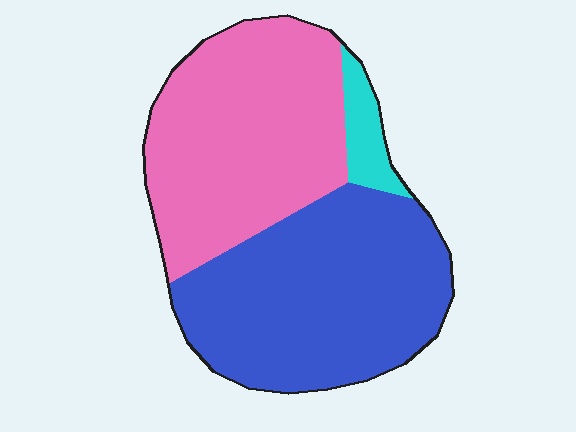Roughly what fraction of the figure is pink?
Pink covers about 45% of the figure.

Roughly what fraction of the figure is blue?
Blue covers roughly 50% of the figure.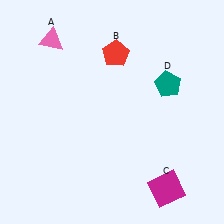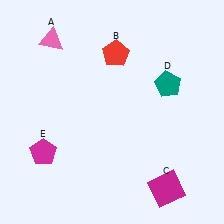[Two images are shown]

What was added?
A magenta pentagon (E) was added in Image 2.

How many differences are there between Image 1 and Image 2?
There is 1 difference between the two images.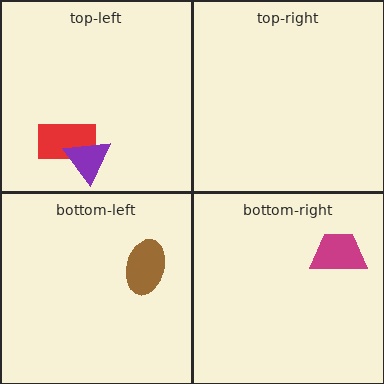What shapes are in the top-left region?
The red rectangle, the purple triangle.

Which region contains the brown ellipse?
The bottom-left region.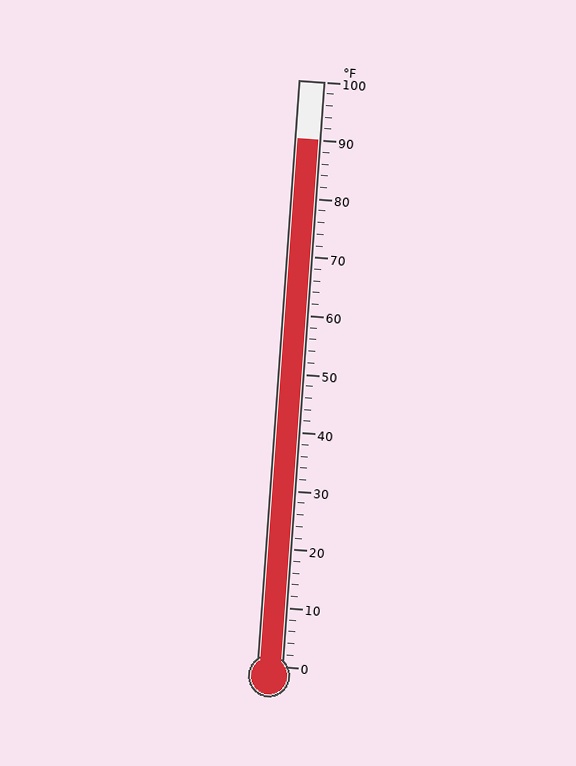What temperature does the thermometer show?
The thermometer shows approximately 90°F.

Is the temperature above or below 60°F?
The temperature is above 60°F.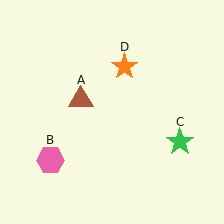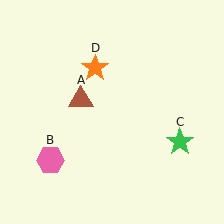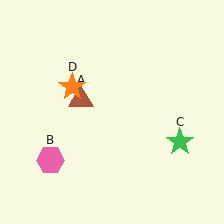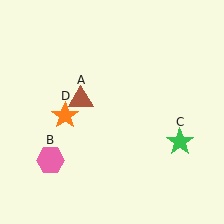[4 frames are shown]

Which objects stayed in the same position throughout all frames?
Brown triangle (object A) and pink hexagon (object B) and green star (object C) remained stationary.